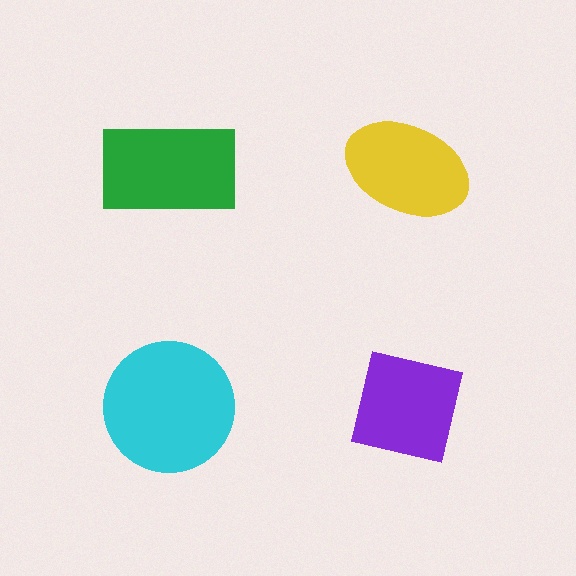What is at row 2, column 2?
A purple square.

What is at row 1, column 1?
A green rectangle.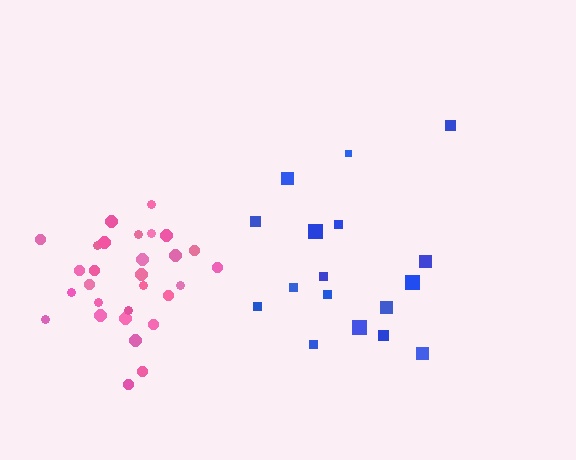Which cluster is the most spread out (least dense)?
Blue.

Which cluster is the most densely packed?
Pink.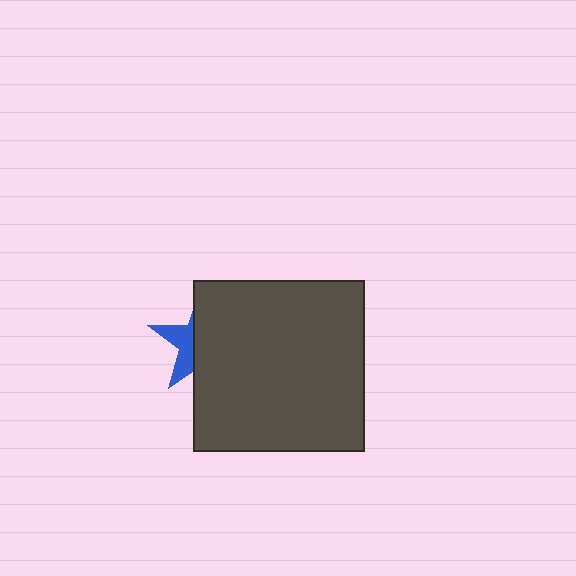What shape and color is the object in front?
The object in front is a dark gray square.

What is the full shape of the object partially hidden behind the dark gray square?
The partially hidden object is a blue star.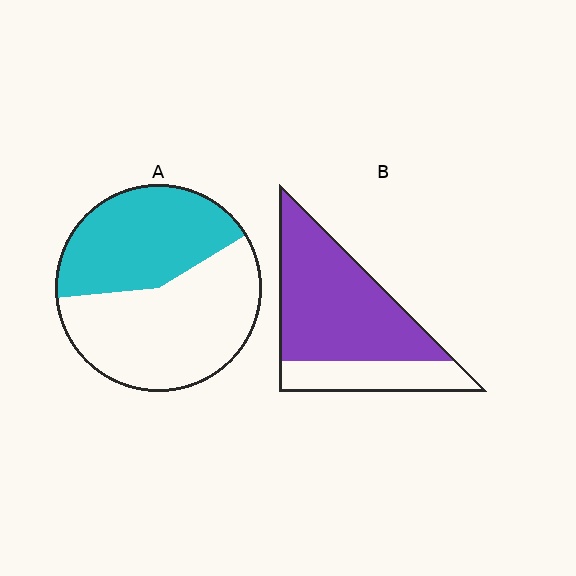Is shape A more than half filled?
No.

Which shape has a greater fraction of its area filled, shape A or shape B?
Shape B.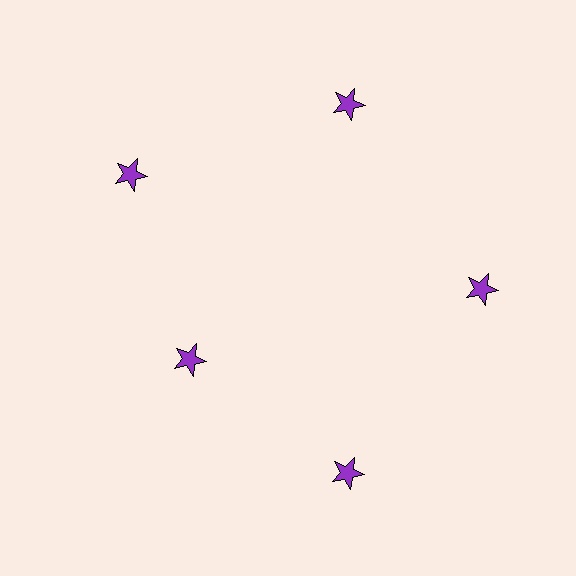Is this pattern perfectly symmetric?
No. The 5 purple stars are arranged in a ring, but one element near the 8 o'clock position is pulled inward toward the center, breaking the 5-fold rotational symmetry.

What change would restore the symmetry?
The symmetry would be restored by moving it outward, back onto the ring so that all 5 stars sit at equal angles and equal distance from the center.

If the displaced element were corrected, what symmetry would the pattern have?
It would have 5-fold rotational symmetry — the pattern would map onto itself every 72 degrees.